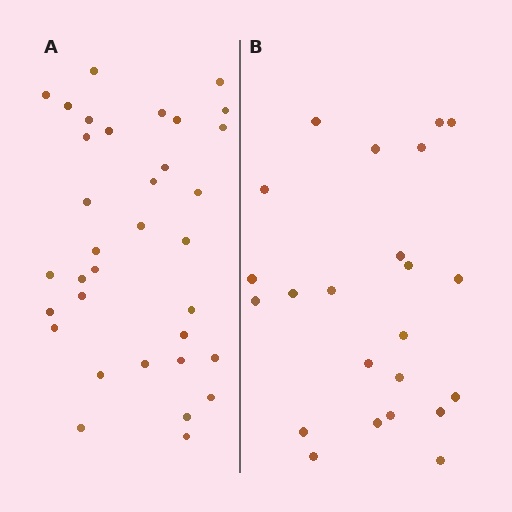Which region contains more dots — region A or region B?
Region A (the left region) has more dots.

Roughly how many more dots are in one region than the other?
Region A has roughly 12 or so more dots than region B.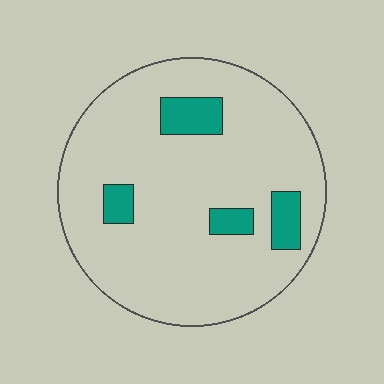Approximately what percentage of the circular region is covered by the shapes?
Approximately 10%.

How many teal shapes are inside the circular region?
4.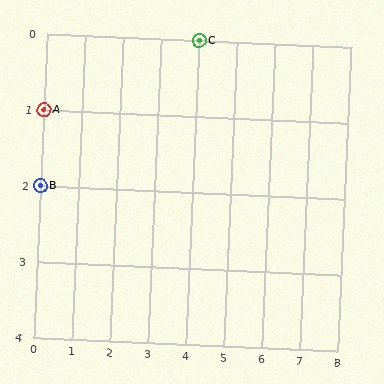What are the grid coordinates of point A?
Point A is at grid coordinates (0, 1).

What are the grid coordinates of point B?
Point B is at grid coordinates (0, 2).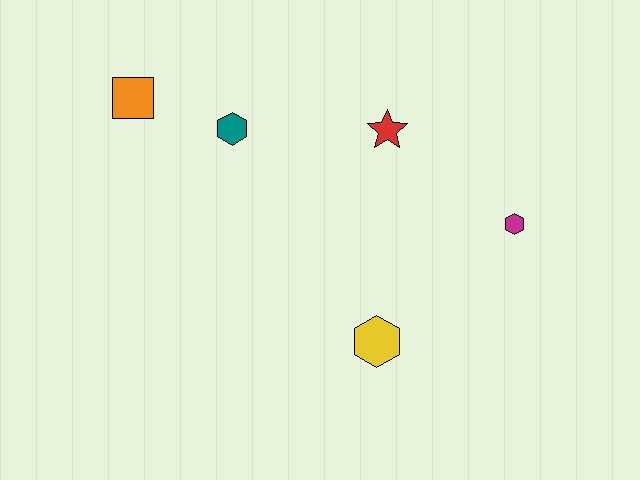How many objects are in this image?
There are 5 objects.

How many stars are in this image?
There is 1 star.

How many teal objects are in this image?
There is 1 teal object.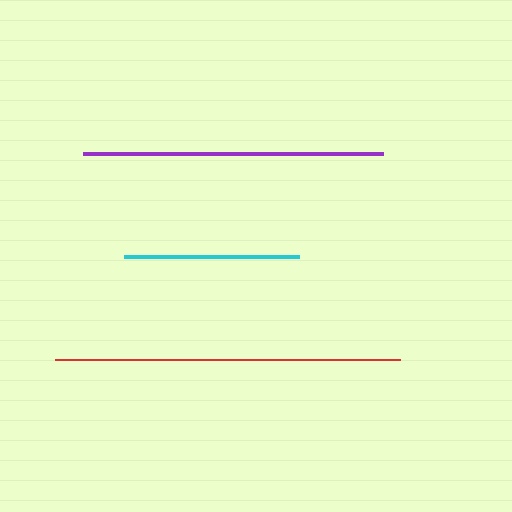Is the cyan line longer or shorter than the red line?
The red line is longer than the cyan line.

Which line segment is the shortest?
The cyan line is the shortest at approximately 174 pixels.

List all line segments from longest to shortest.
From longest to shortest: red, purple, cyan.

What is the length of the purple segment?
The purple segment is approximately 301 pixels long.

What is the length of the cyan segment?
The cyan segment is approximately 174 pixels long.